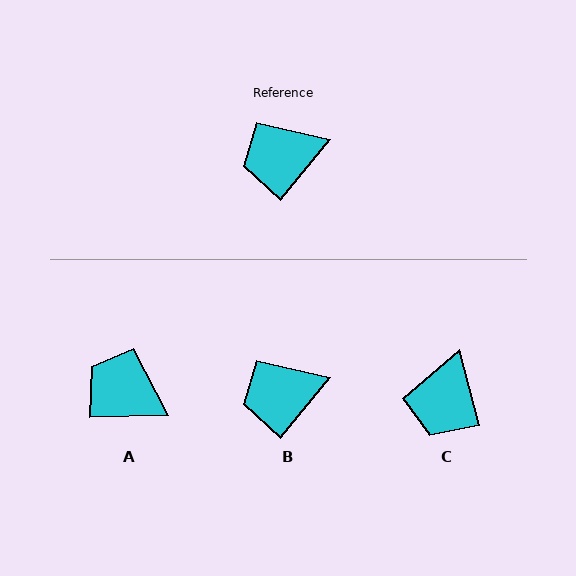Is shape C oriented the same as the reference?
No, it is off by about 54 degrees.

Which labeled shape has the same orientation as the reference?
B.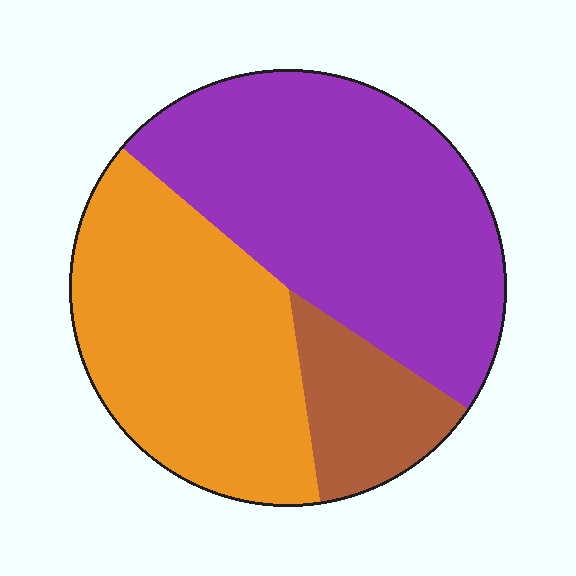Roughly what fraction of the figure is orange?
Orange takes up about three eighths (3/8) of the figure.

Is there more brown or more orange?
Orange.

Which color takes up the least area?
Brown, at roughly 15%.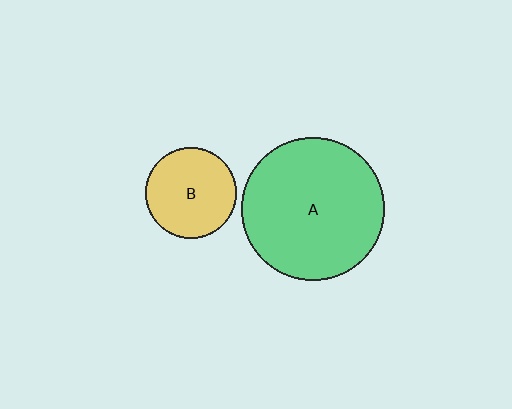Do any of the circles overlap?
No, none of the circles overlap.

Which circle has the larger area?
Circle A (green).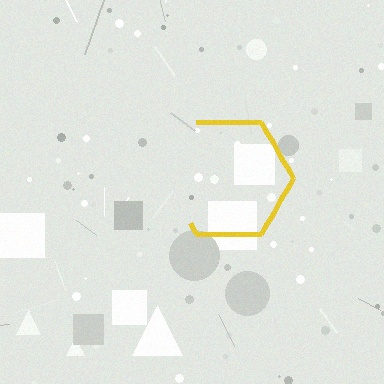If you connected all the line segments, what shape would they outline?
They would outline a hexagon.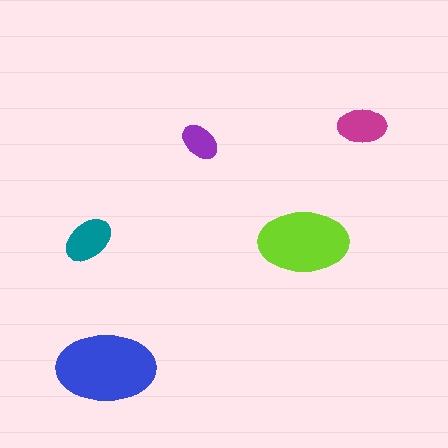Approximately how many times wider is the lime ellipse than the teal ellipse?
About 2 times wider.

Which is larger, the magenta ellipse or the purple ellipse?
The magenta one.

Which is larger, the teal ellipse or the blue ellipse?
The blue one.